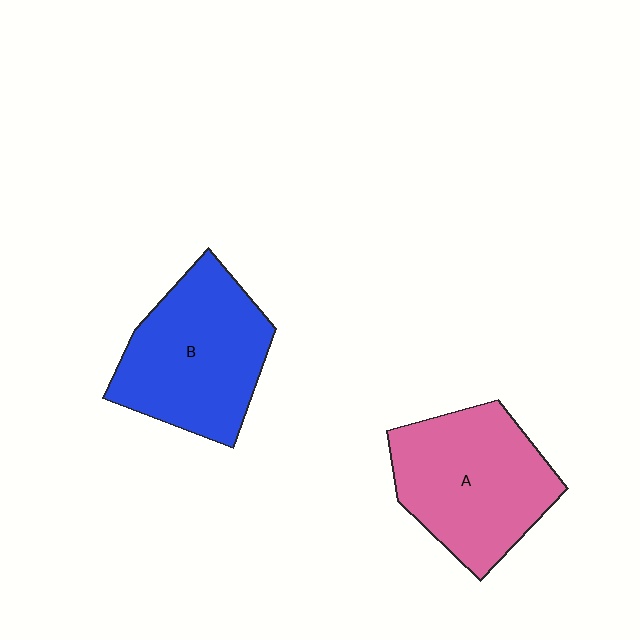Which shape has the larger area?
Shape A (pink).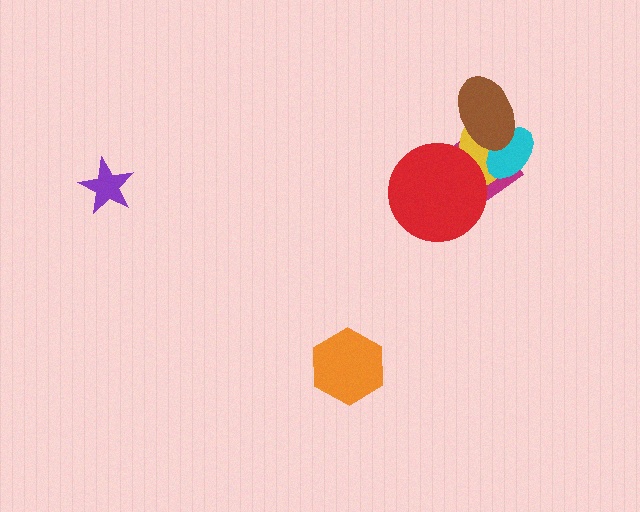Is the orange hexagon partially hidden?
No, no other shape covers it.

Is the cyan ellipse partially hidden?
Yes, it is partially covered by another shape.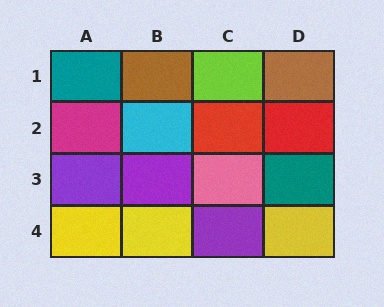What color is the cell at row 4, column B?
Yellow.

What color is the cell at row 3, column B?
Purple.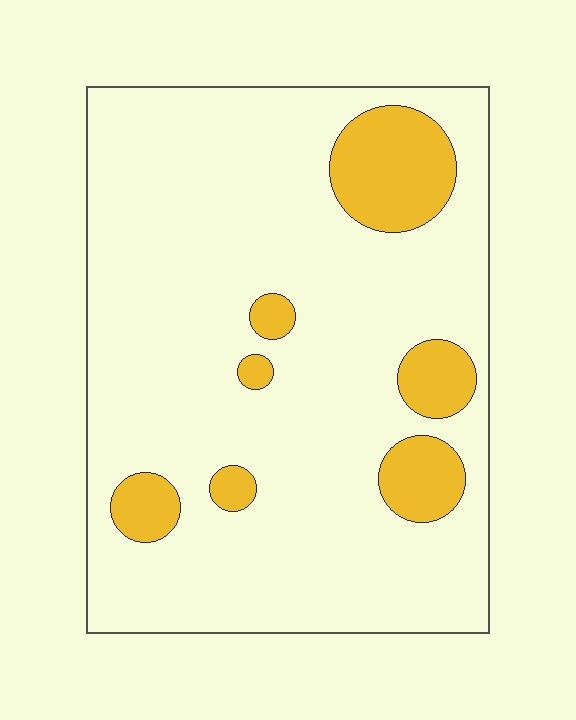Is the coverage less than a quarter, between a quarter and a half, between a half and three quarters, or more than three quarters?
Less than a quarter.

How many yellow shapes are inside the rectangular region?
7.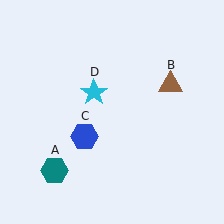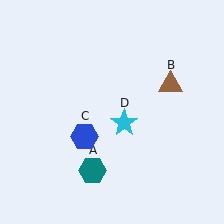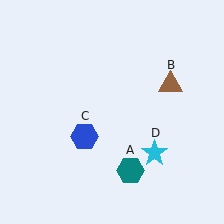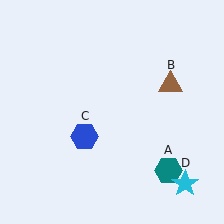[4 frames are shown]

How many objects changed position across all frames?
2 objects changed position: teal hexagon (object A), cyan star (object D).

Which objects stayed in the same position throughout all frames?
Brown triangle (object B) and blue hexagon (object C) remained stationary.